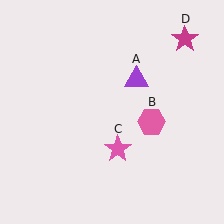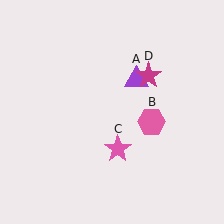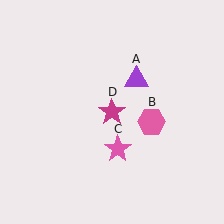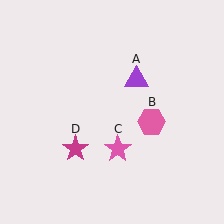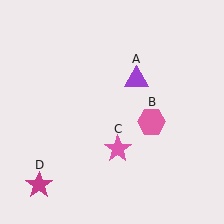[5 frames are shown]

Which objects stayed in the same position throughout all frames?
Purple triangle (object A) and pink hexagon (object B) and pink star (object C) remained stationary.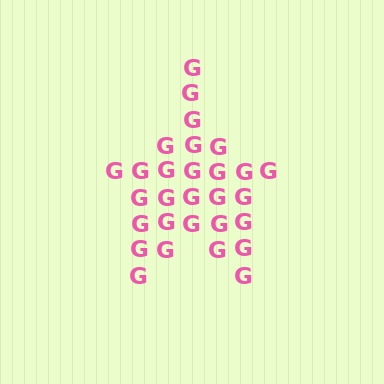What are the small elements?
The small elements are letter G's.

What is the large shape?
The large shape is a star.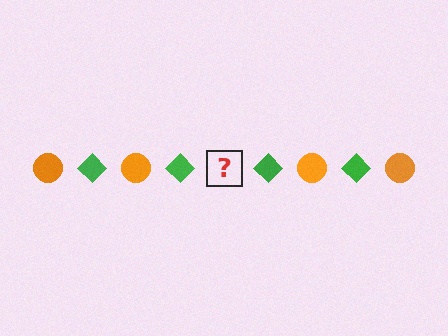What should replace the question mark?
The question mark should be replaced with an orange circle.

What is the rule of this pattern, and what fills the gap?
The rule is that the pattern alternates between orange circle and green diamond. The gap should be filled with an orange circle.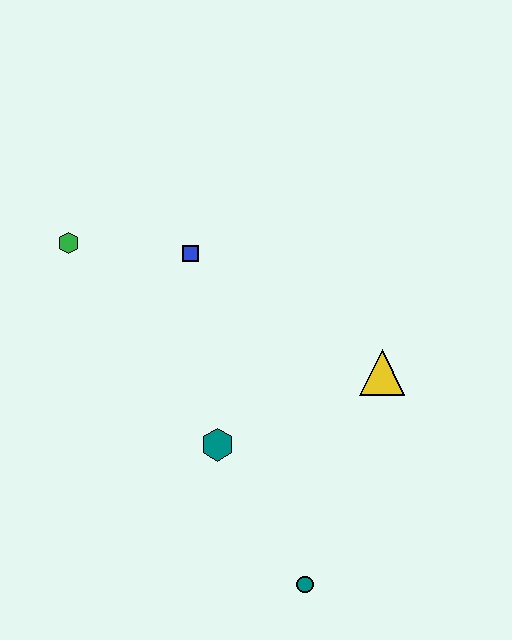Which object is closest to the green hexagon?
The blue square is closest to the green hexagon.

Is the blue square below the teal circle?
No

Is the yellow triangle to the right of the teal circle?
Yes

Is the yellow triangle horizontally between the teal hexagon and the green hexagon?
No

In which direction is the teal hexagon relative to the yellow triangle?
The teal hexagon is to the left of the yellow triangle.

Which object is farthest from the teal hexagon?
The green hexagon is farthest from the teal hexagon.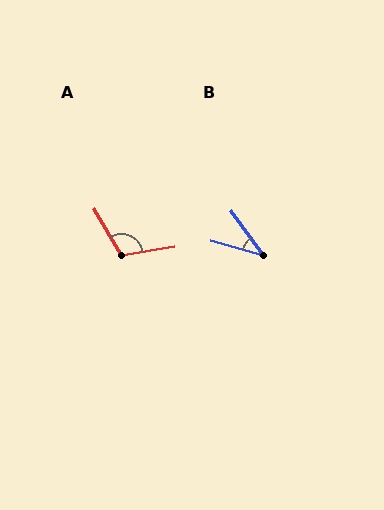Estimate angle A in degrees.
Approximately 111 degrees.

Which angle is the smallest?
B, at approximately 38 degrees.